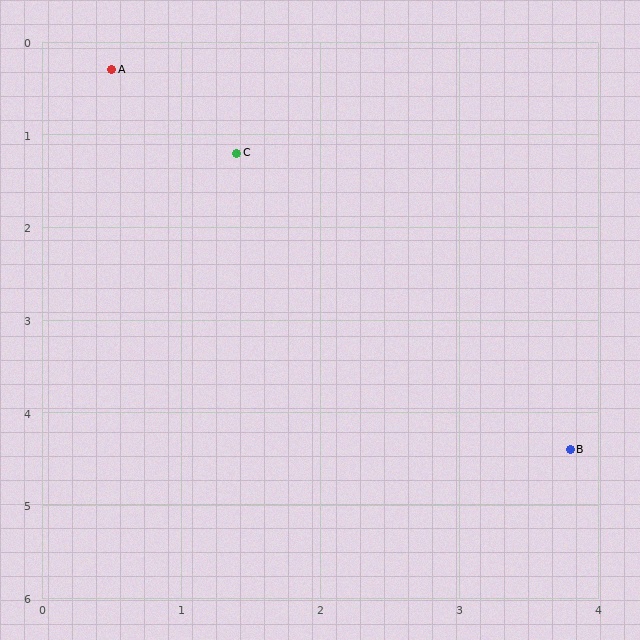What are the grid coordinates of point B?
Point B is at approximately (3.8, 4.4).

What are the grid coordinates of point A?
Point A is at approximately (0.5, 0.3).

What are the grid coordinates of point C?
Point C is at approximately (1.4, 1.2).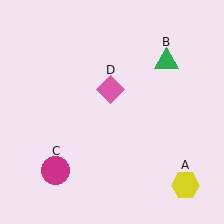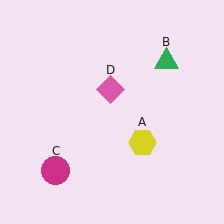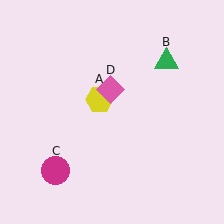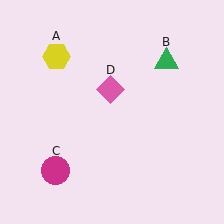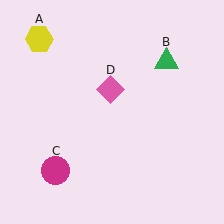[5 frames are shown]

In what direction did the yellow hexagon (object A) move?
The yellow hexagon (object A) moved up and to the left.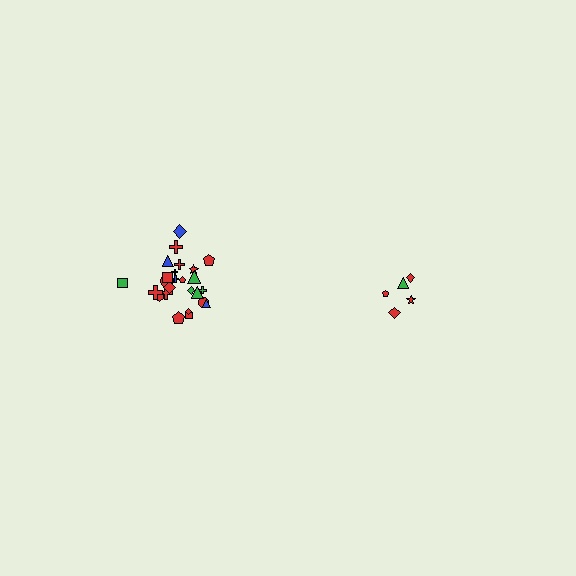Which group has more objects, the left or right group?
The left group.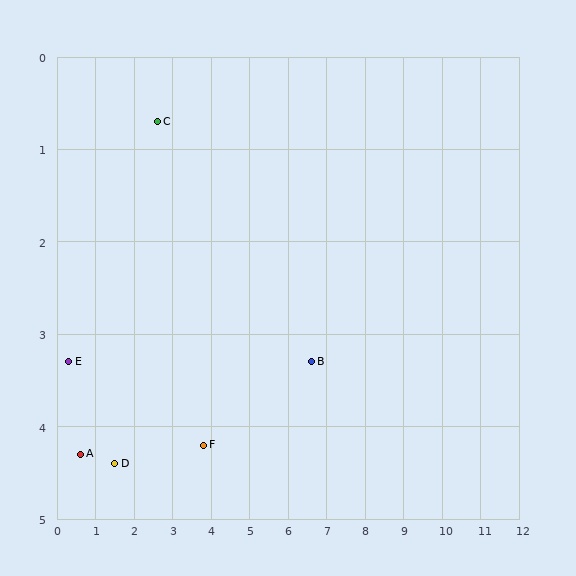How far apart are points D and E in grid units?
Points D and E are about 1.6 grid units apart.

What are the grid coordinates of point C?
Point C is at approximately (2.6, 0.7).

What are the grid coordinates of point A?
Point A is at approximately (0.6, 4.3).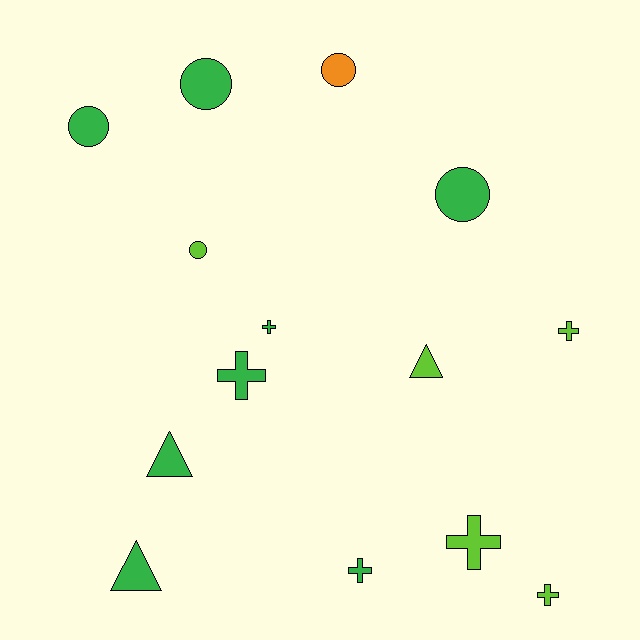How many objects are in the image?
There are 14 objects.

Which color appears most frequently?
Green, with 8 objects.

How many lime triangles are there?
There is 1 lime triangle.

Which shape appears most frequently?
Cross, with 6 objects.